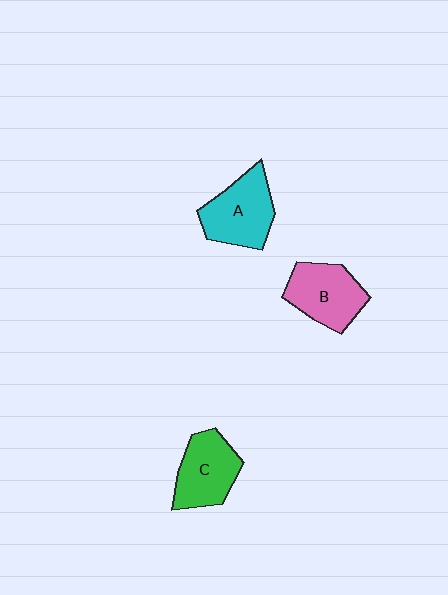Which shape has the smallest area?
Shape C (green).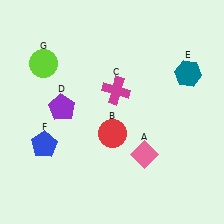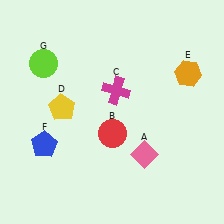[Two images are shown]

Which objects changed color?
D changed from purple to yellow. E changed from teal to orange.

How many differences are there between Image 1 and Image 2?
There are 2 differences between the two images.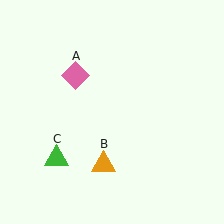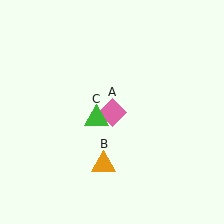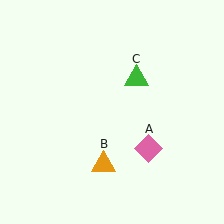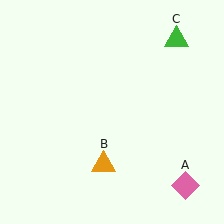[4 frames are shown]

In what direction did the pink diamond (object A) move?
The pink diamond (object A) moved down and to the right.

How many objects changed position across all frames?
2 objects changed position: pink diamond (object A), green triangle (object C).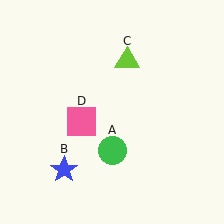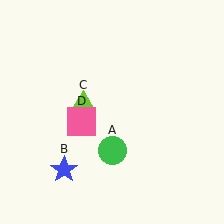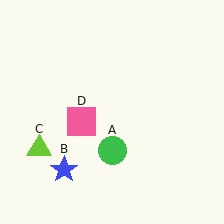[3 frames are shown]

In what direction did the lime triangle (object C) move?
The lime triangle (object C) moved down and to the left.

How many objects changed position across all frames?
1 object changed position: lime triangle (object C).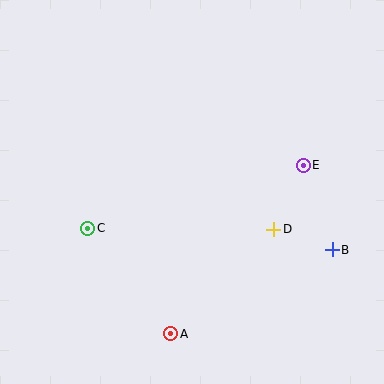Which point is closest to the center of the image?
Point D at (274, 229) is closest to the center.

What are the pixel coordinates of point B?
Point B is at (332, 250).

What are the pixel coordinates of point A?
Point A is at (171, 334).